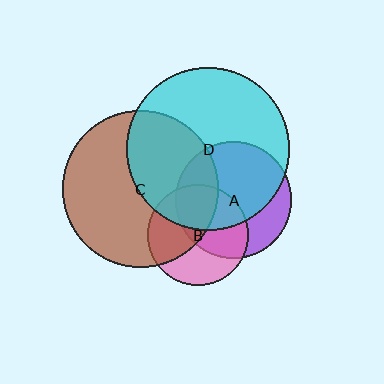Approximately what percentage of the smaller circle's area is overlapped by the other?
Approximately 25%.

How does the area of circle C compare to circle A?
Approximately 1.8 times.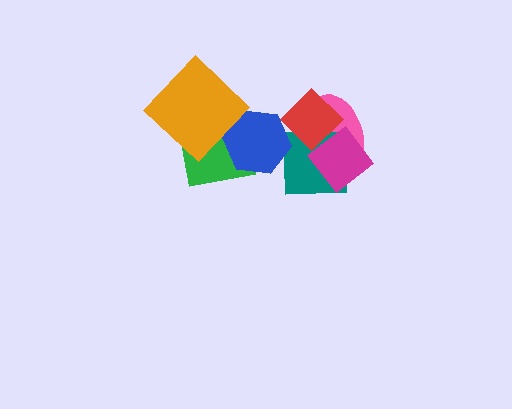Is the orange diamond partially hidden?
No, no other shape covers it.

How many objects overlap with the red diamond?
3 objects overlap with the red diamond.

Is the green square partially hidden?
Yes, it is partially covered by another shape.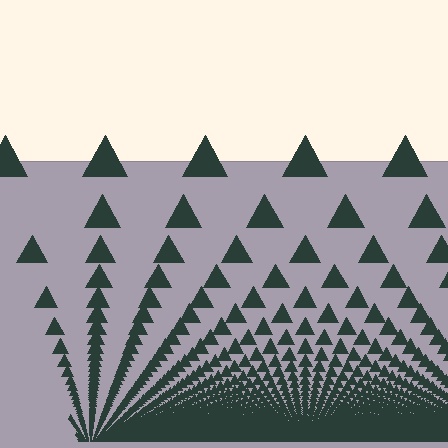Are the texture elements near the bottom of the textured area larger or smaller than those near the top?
Smaller. The gradient is inverted — elements near the bottom are smaller and denser.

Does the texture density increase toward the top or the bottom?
Density increases toward the bottom.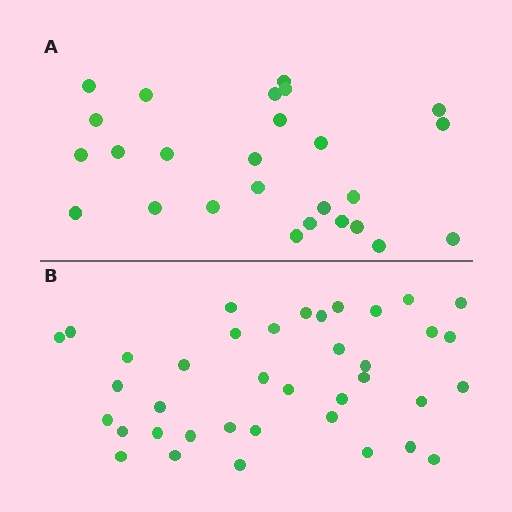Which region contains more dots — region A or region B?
Region B (the bottom region) has more dots.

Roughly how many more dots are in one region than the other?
Region B has roughly 12 or so more dots than region A.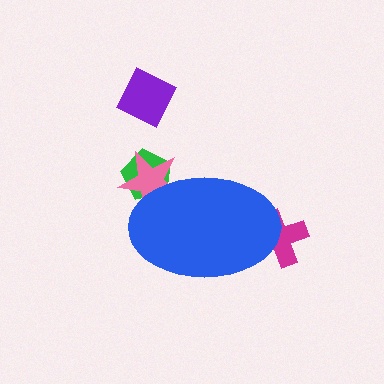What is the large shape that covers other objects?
A blue ellipse.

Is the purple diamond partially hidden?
No, the purple diamond is fully visible.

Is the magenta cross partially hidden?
Yes, the magenta cross is partially hidden behind the blue ellipse.